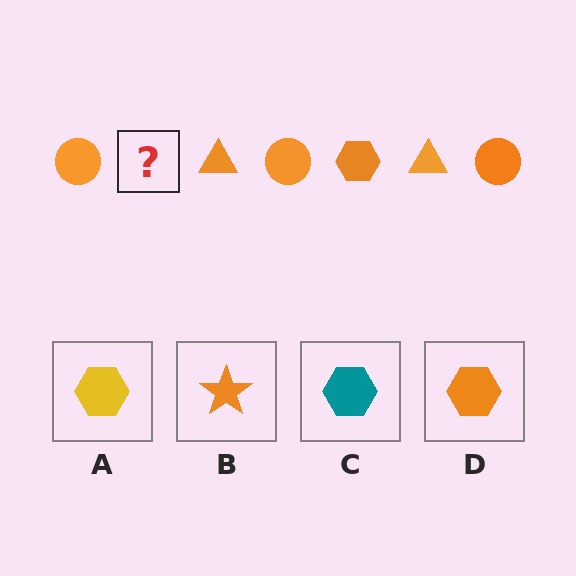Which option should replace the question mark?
Option D.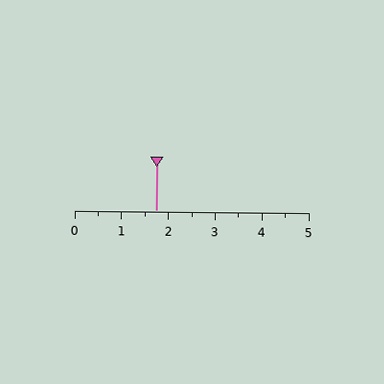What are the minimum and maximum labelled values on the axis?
The axis runs from 0 to 5.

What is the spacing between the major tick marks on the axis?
The major ticks are spaced 1 apart.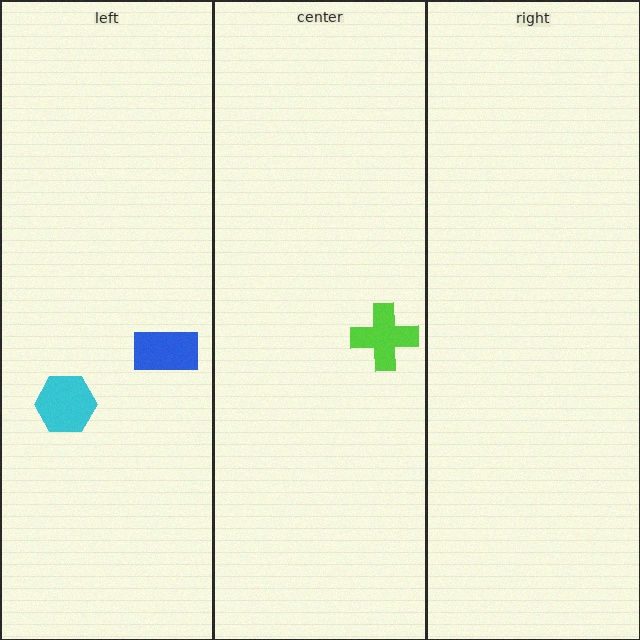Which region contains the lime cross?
The center region.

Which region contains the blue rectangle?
The left region.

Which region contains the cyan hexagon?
The left region.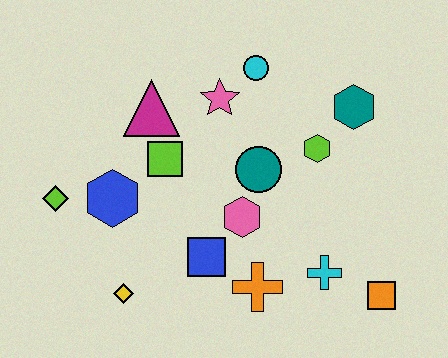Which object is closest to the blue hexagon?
The lime diamond is closest to the blue hexagon.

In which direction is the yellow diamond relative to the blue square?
The yellow diamond is to the left of the blue square.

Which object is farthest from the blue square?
The teal hexagon is farthest from the blue square.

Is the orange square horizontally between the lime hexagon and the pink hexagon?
No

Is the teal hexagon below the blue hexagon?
No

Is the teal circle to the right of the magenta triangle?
Yes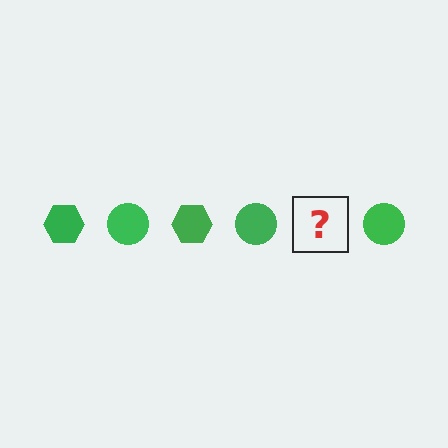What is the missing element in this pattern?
The missing element is a green hexagon.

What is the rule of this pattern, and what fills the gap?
The rule is that the pattern cycles through hexagon, circle shapes in green. The gap should be filled with a green hexagon.